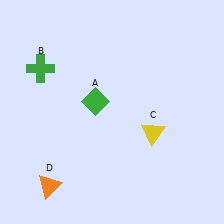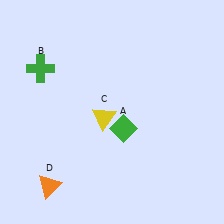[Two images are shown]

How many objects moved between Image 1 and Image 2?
2 objects moved between the two images.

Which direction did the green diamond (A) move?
The green diamond (A) moved right.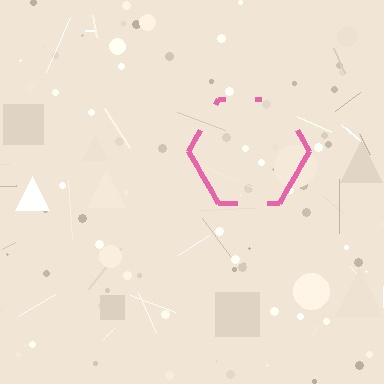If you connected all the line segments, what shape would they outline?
They would outline a hexagon.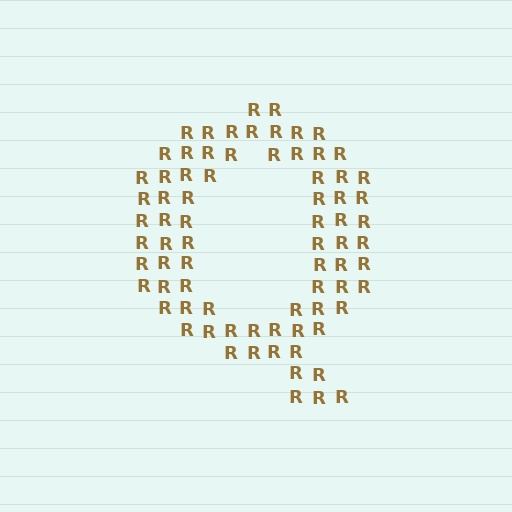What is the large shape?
The large shape is the letter Q.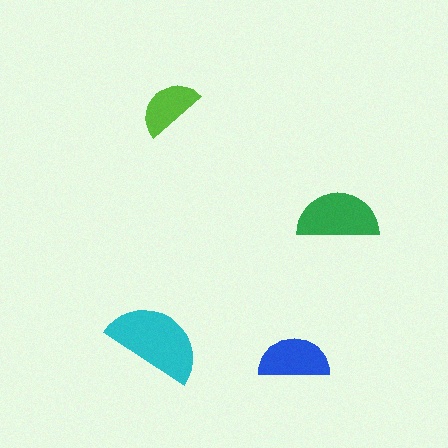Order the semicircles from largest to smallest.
the cyan one, the green one, the blue one, the lime one.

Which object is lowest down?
The blue semicircle is bottommost.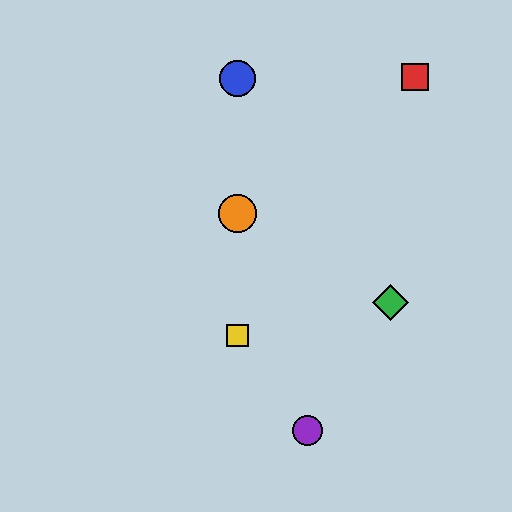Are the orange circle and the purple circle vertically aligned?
No, the orange circle is at x≈238 and the purple circle is at x≈308.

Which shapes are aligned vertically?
The blue circle, the yellow square, the orange circle are aligned vertically.